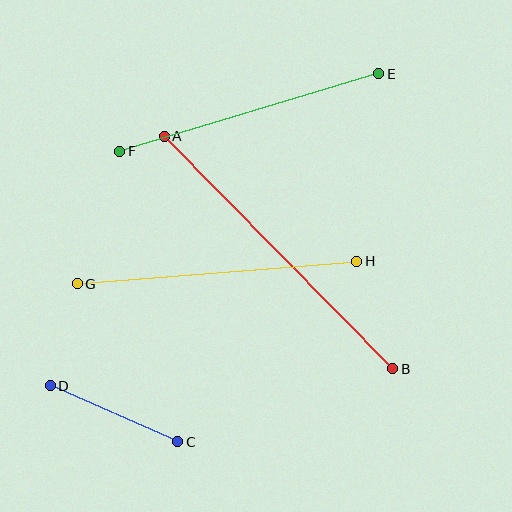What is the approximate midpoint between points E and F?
The midpoint is at approximately (249, 112) pixels.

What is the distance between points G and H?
The distance is approximately 280 pixels.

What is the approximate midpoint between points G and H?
The midpoint is at approximately (217, 272) pixels.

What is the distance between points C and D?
The distance is approximately 139 pixels.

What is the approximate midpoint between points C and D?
The midpoint is at approximately (114, 414) pixels.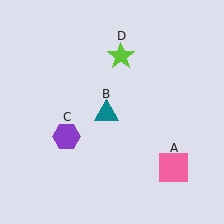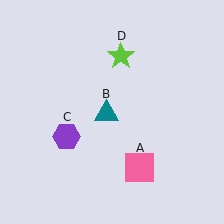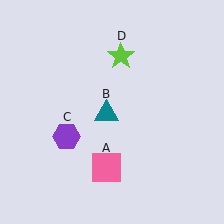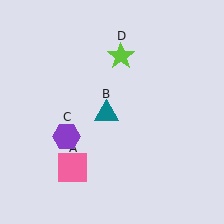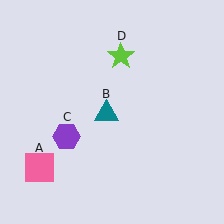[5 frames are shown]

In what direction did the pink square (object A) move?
The pink square (object A) moved left.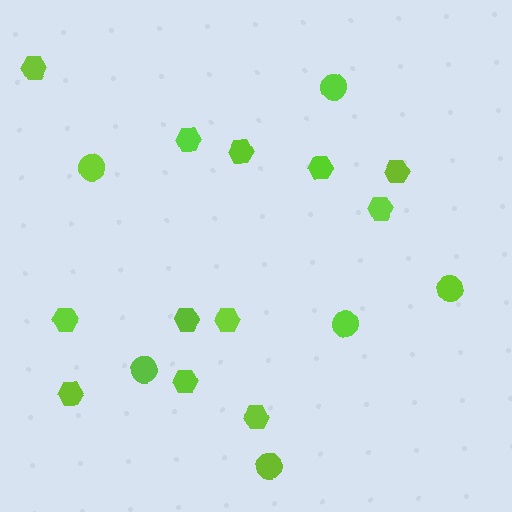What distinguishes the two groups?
There are 2 groups: one group of circles (6) and one group of hexagons (12).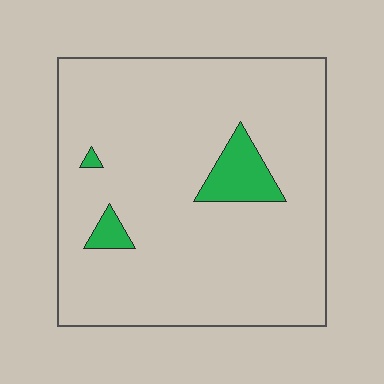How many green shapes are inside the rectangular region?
3.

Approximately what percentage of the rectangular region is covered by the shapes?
Approximately 5%.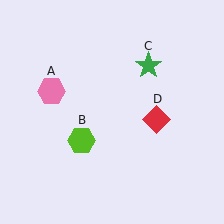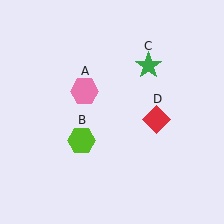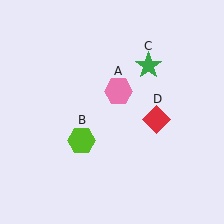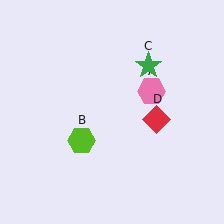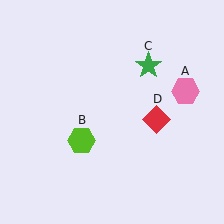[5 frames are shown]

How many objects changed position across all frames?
1 object changed position: pink hexagon (object A).